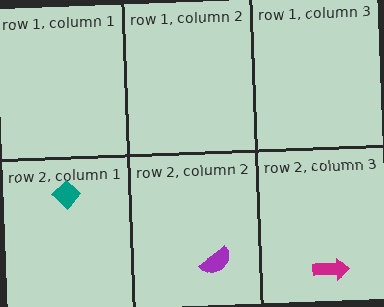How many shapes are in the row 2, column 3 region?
1.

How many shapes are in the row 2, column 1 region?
1.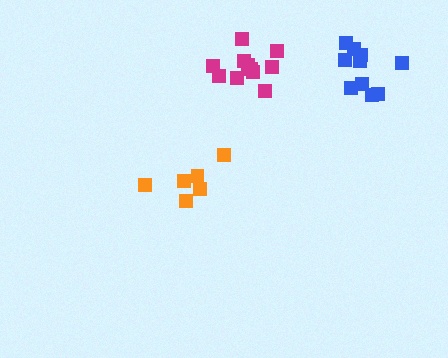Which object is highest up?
The magenta cluster is topmost.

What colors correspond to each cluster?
The clusters are colored: blue, magenta, orange.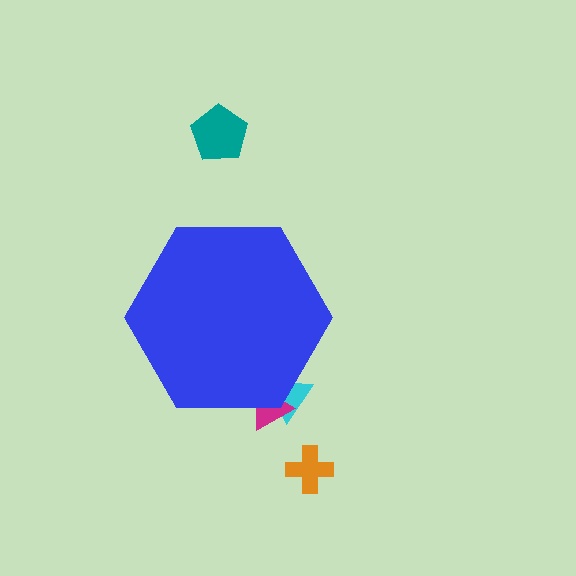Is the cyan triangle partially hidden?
Yes, the cyan triangle is partially hidden behind the blue hexagon.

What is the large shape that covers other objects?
A blue hexagon.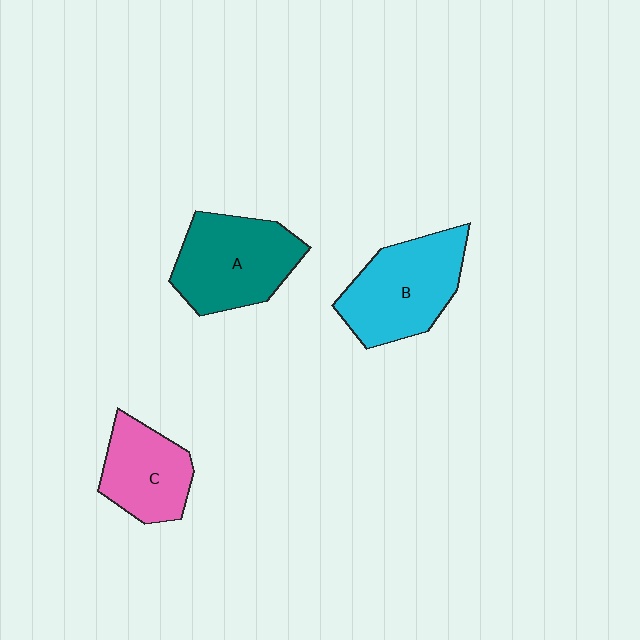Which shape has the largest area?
Shape B (cyan).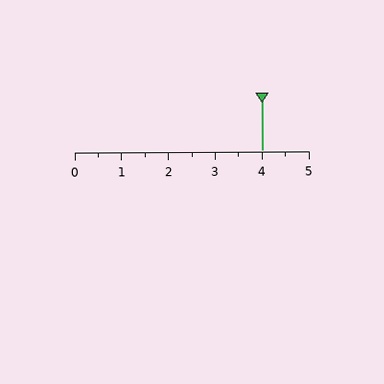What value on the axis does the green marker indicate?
The marker indicates approximately 4.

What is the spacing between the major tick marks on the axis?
The major ticks are spaced 1 apart.